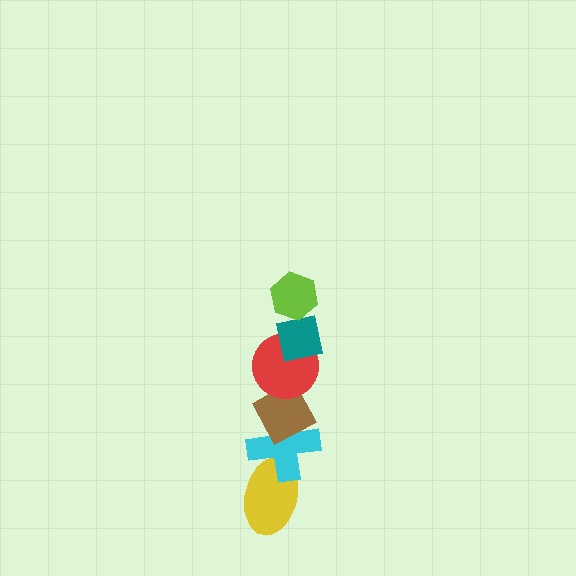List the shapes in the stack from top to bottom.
From top to bottom: the lime hexagon, the teal square, the red circle, the brown diamond, the cyan cross, the yellow ellipse.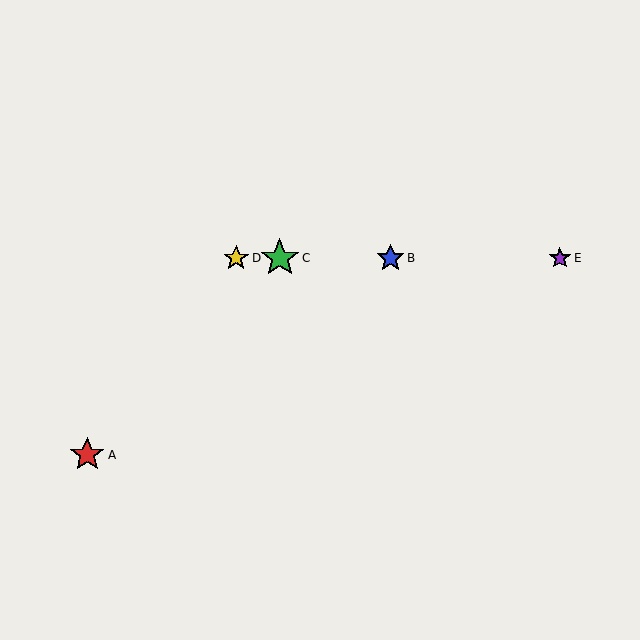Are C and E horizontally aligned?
Yes, both are at y≈258.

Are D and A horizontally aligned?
No, D is at y≈258 and A is at y≈455.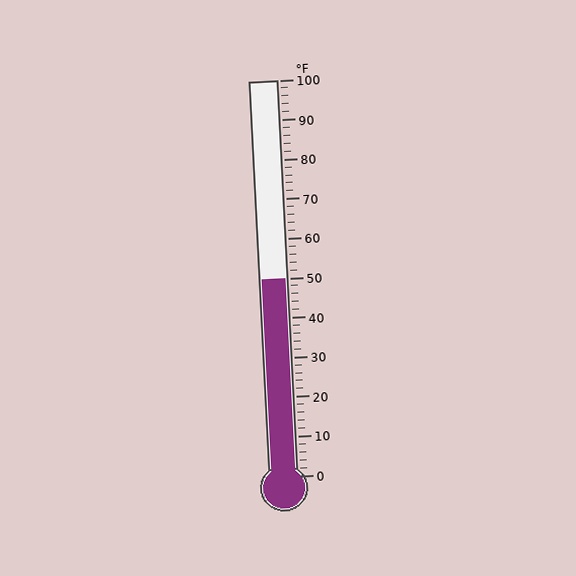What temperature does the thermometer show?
The thermometer shows approximately 50°F.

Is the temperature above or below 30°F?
The temperature is above 30°F.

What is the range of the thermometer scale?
The thermometer scale ranges from 0°F to 100°F.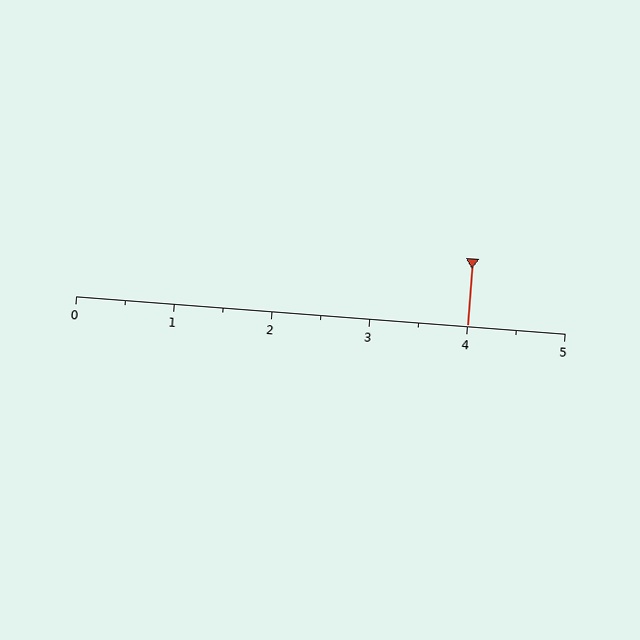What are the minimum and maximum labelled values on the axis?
The axis runs from 0 to 5.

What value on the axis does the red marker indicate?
The marker indicates approximately 4.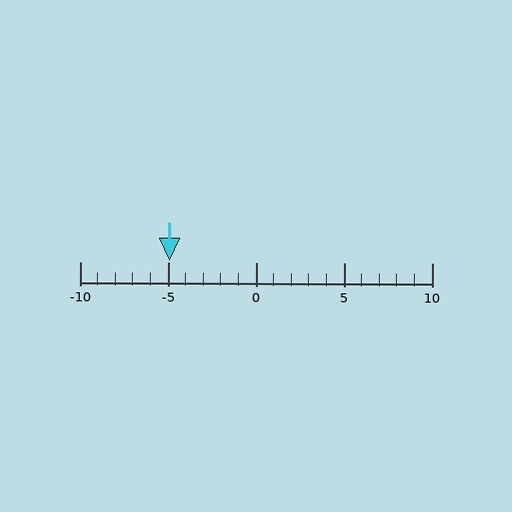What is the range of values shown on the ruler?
The ruler shows values from -10 to 10.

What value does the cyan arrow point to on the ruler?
The cyan arrow points to approximately -5.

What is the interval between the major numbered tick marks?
The major tick marks are spaced 5 units apart.